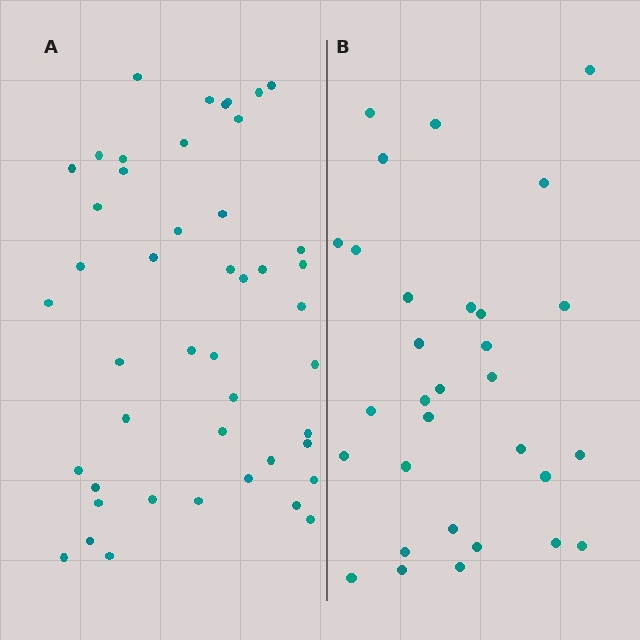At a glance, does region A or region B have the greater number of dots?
Region A (the left region) has more dots.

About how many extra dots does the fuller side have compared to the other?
Region A has approximately 15 more dots than region B.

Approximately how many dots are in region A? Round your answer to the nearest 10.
About 50 dots. (The exact count is 46, which rounds to 50.)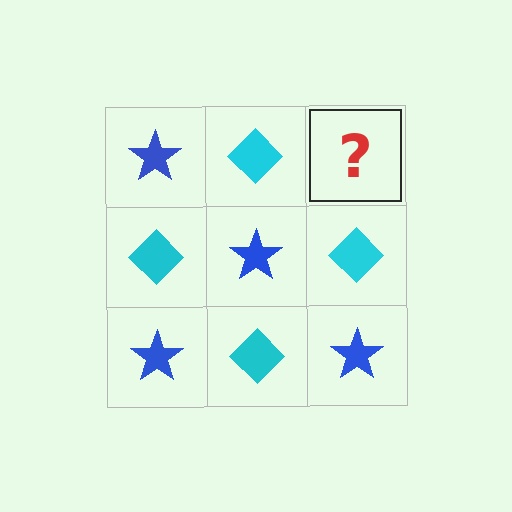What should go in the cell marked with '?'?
The missing cell should contain a blue star.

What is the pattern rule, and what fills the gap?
The rule is that it alternates blue star and cyan diamond in a checkerboard pattern. The gap should be filled with a blue star.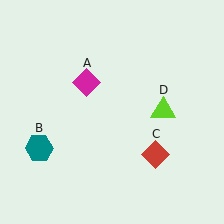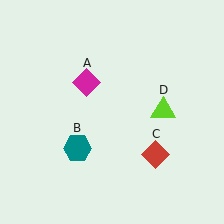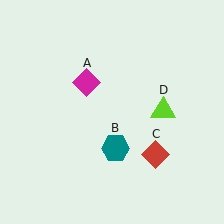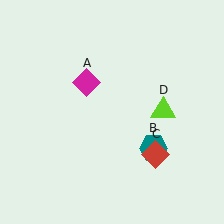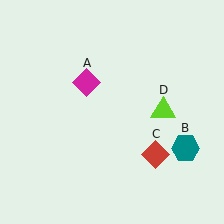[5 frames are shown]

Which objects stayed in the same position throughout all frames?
Magenta diamond (object A) and red diamond (object C) and lime triangle (object D) remained stationary.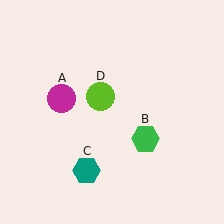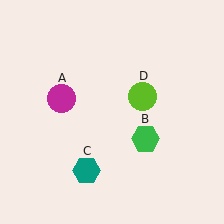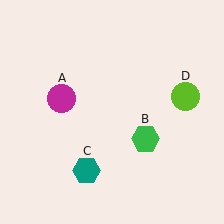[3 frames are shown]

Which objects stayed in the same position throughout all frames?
Magenta circle (object A) and green hexagon (object B) and teal hexagon (object C) remained stationary.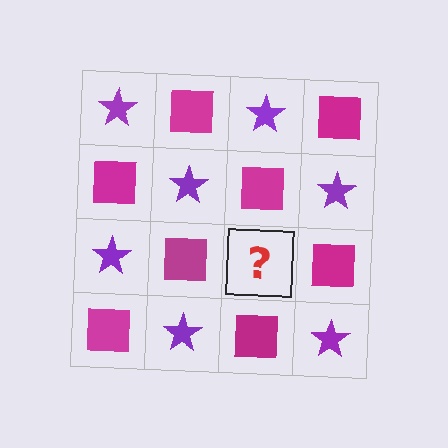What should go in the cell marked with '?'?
The missing cell should contain a purple star.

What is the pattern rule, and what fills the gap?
The rule is that it alternates purple star and magenta square in a checkerboard pattern. The gap should be filled with a purple star.